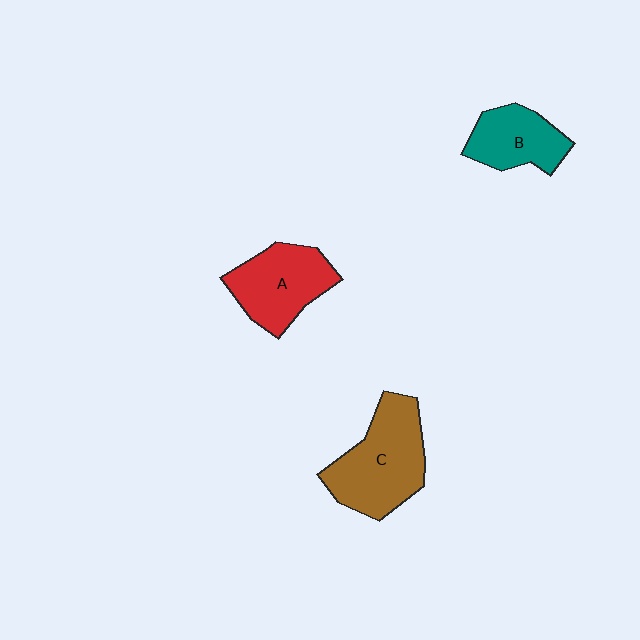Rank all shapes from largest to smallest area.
From largest to smallest: C (brown), A (red), B (teal).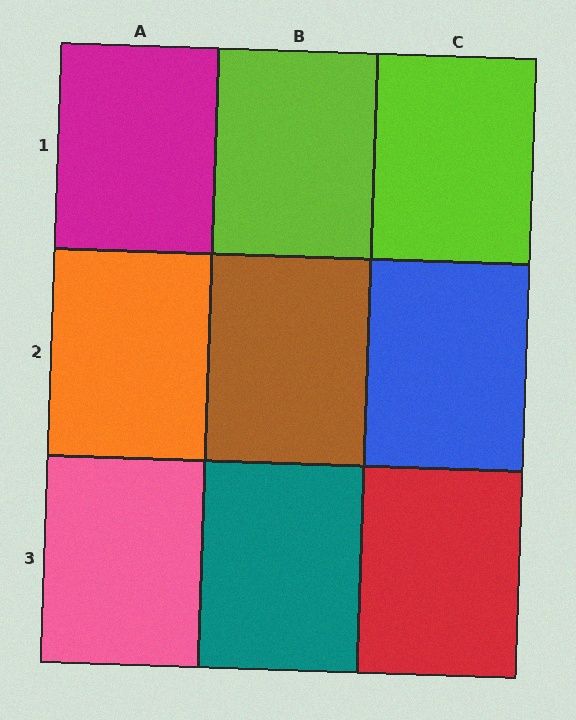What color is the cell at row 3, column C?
Red.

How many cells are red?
1 cell is red.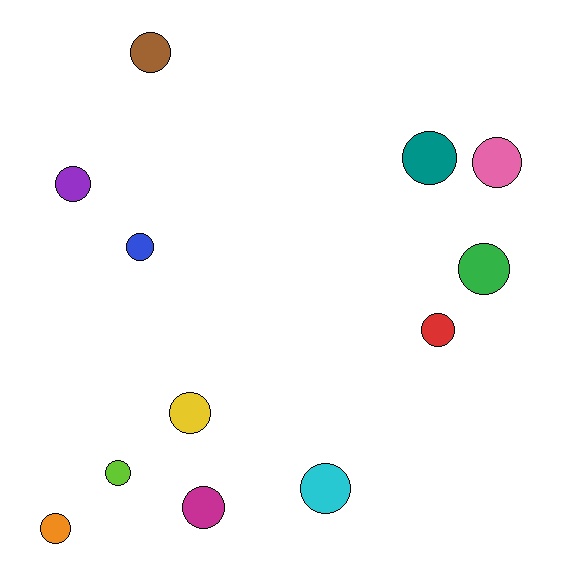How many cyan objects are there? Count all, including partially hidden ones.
There is 1 cyan object.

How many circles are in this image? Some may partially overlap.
There are 12 circles.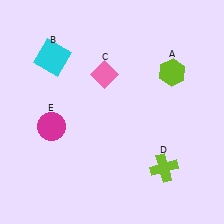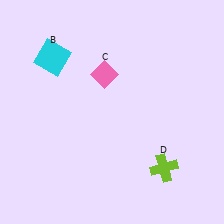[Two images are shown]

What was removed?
The magenta circle (E), the lime hexagon (A) were removed in Image 2.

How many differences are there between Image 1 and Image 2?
There are 2 differences between the two images.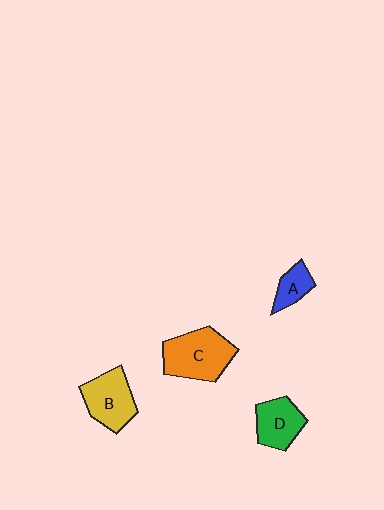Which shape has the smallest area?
Shape A (blue).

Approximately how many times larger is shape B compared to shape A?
Approximately 2.0 times.